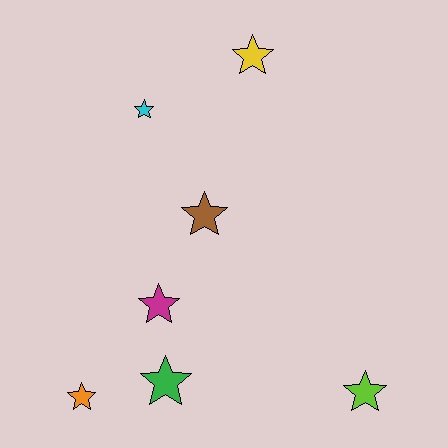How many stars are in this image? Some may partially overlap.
There are 7 stars.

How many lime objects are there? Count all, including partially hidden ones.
There is 1 lime object.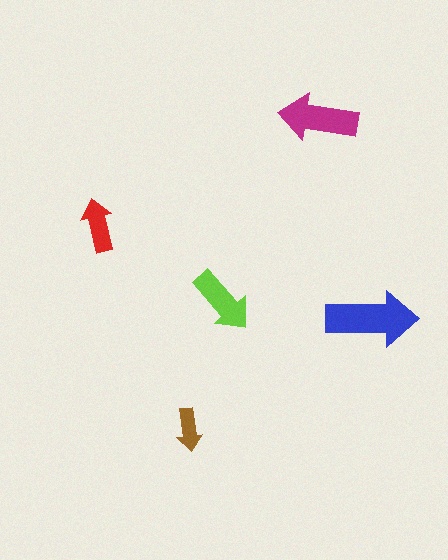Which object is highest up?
The magenta arrow is topmost.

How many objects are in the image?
There are 5 objects in the image.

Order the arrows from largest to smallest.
the blue one, the magenta one, the lime one, the red one, the brown one.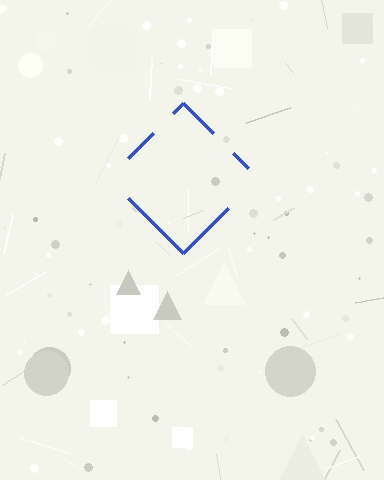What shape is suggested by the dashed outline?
The dashed outline suggests a diamond.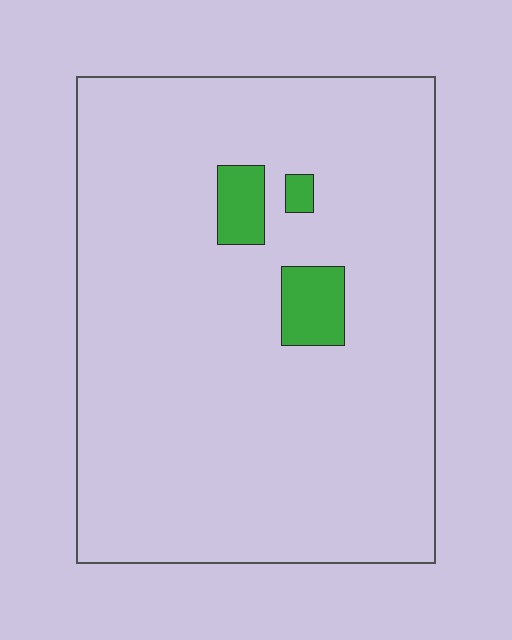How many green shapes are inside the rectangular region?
3.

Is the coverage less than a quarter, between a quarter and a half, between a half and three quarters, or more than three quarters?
Less than a quarter.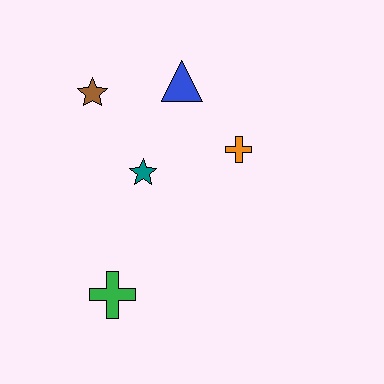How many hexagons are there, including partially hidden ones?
There are no hexagons.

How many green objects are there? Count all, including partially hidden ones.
There is 1 green object.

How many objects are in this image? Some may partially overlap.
There are 5 objects.